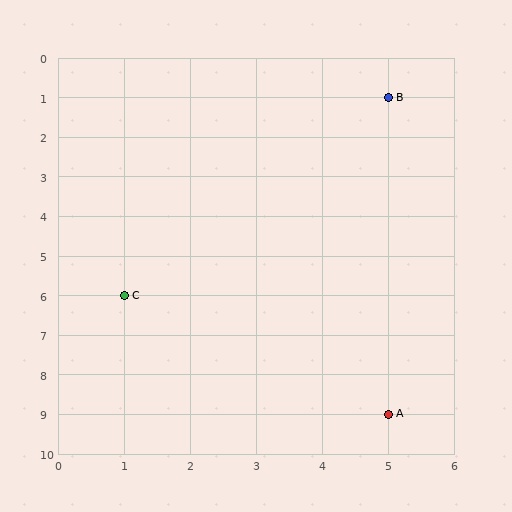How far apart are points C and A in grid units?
Points C and A are 4 columns and 3 rows apart (about 5.0 grid units diagonally).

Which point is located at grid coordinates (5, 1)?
Point B is at (5, 1).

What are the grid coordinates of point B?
Point B is at grid coordinates (5, 1).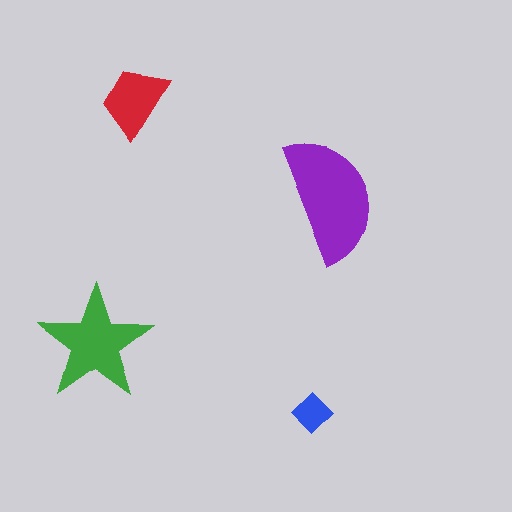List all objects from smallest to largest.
The blue diamond, the red trapezoid, the green star, the purple semicircle.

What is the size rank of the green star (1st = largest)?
2nd.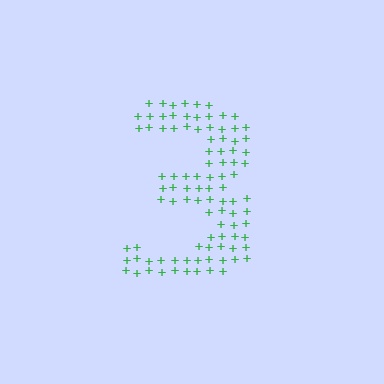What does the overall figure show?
The overall figure shows the digit 3.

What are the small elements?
The small elements are plus signs.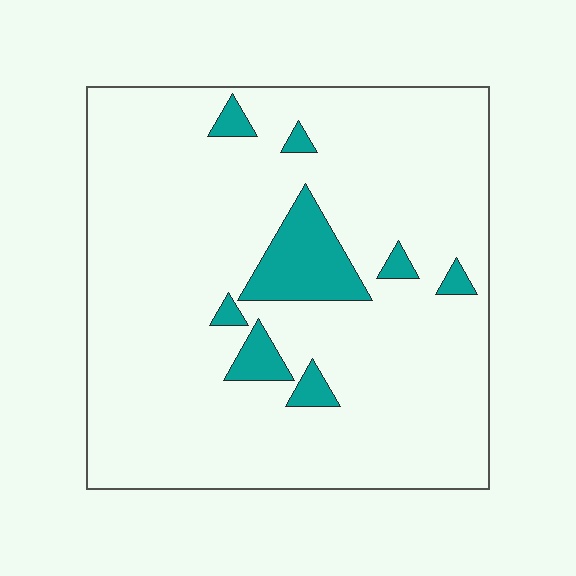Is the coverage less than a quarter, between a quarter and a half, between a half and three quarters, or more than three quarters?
Less than a quarter.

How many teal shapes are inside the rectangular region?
8.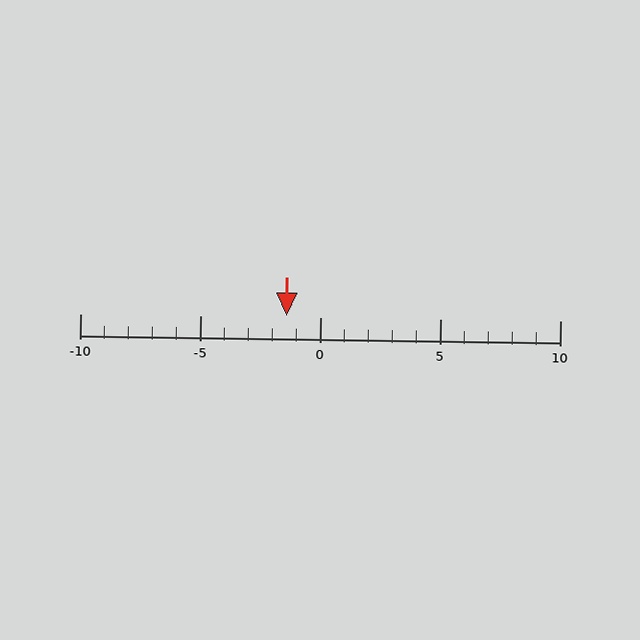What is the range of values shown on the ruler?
The ruler shows values from -10 to 10.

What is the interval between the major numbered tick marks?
The major tick marks are spaced 5 units apart.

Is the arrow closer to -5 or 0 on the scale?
The arrow is closer to 0.